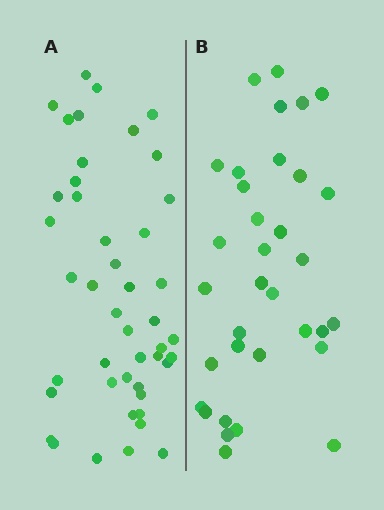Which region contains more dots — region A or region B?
Region A (the left region) has more dots.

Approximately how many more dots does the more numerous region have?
Region A has roughly 12 or so more dots than region B.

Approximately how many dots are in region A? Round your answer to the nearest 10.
About 40 dots. (The exact count is 45, which rounds to 40.)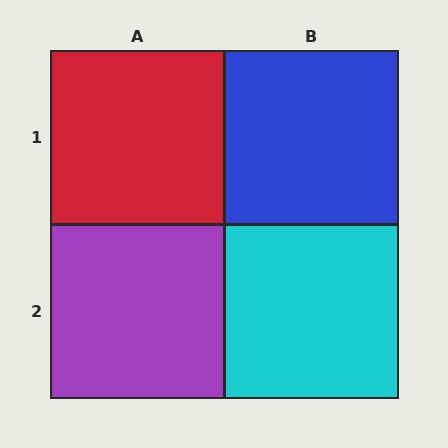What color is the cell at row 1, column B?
Blue.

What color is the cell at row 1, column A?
Red.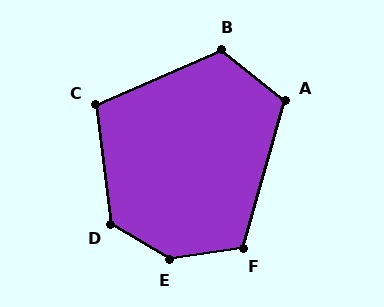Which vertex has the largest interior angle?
E, at approximately 141 degrees.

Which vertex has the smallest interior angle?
C, at approximately 107 degrees.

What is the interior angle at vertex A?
Approximately 112 degrees (obtuse).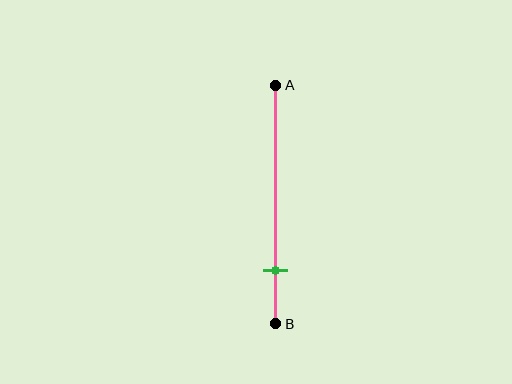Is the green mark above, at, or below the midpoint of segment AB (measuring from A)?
The green mark is below the midpoint of segment AB.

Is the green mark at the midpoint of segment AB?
No, the mark is at about 80% from A, not at the 50% midpoint.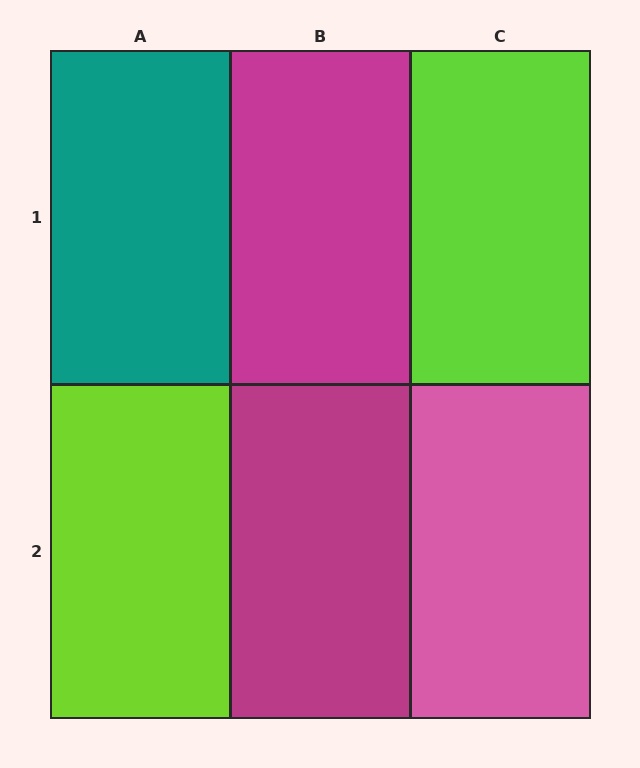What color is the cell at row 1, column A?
Teal.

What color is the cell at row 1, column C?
Lime.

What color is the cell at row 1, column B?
Magenta.